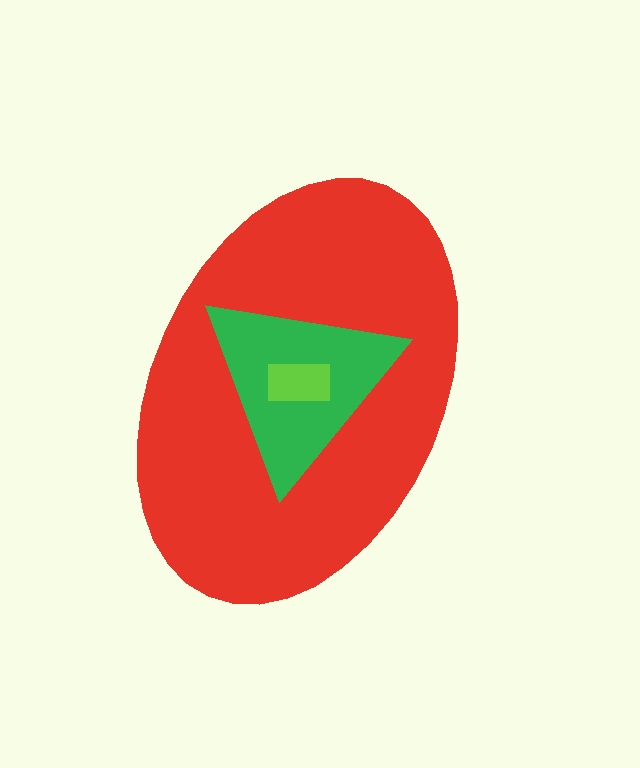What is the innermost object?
The lime rectangle.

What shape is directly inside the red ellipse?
The green triangle.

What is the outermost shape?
The red ellipse.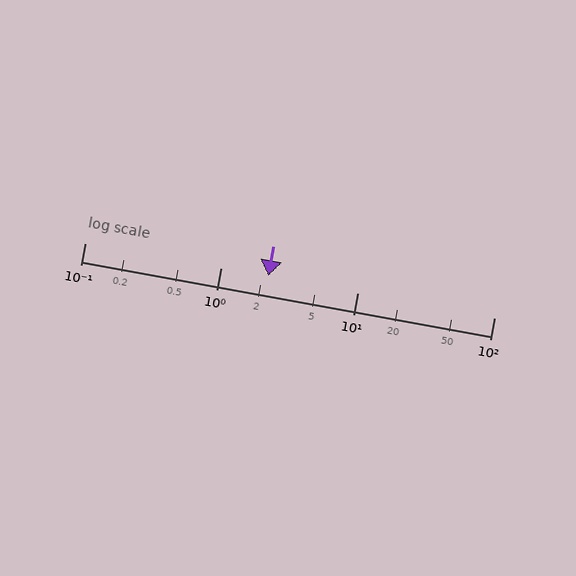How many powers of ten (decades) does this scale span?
The scale spans 3 decades, from 0.1 to 100.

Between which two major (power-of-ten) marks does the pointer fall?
The pointer is between 1 and 10.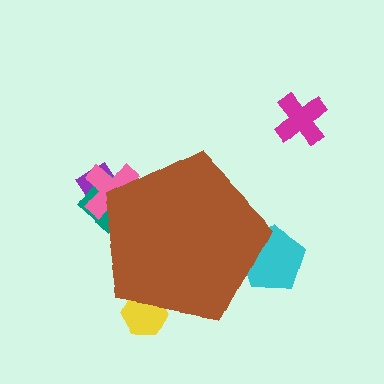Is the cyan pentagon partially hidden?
Yes, the cyan pentagon is partially hidden behind the brown pentagon.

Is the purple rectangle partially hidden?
Yes, the purple rectangle is partially hidden behind the brown pentagon.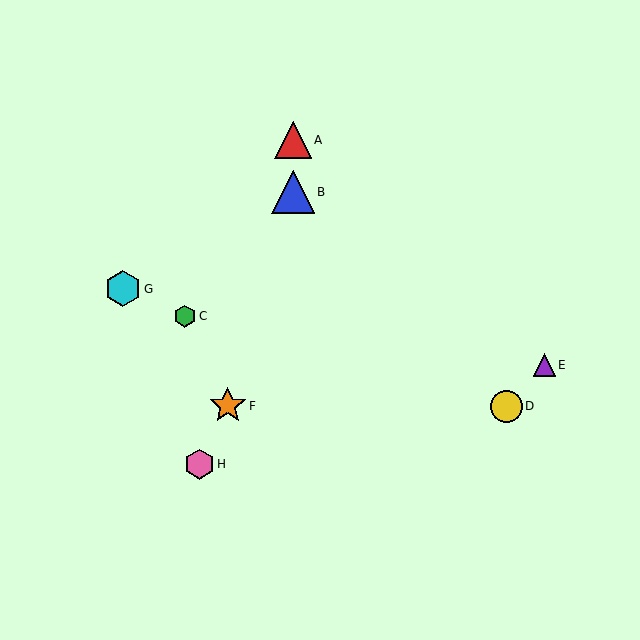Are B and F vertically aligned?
No, B is at x≈293 and F is at x≈228.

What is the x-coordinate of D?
Object D is at x≈506.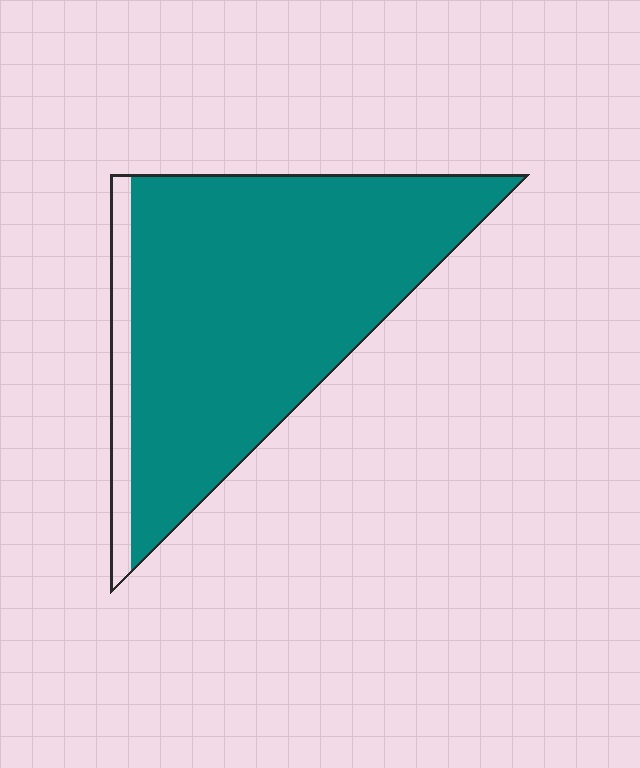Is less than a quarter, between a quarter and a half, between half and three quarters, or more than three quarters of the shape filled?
More than three quarters.